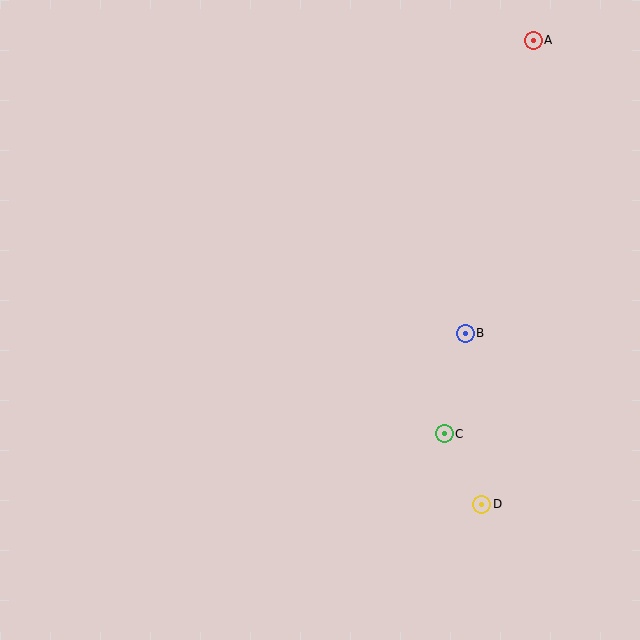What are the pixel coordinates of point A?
Point A is at (533, 40).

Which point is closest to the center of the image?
Point B at (465, 333) is closest to the center.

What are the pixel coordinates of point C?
Point C is at (444, 434).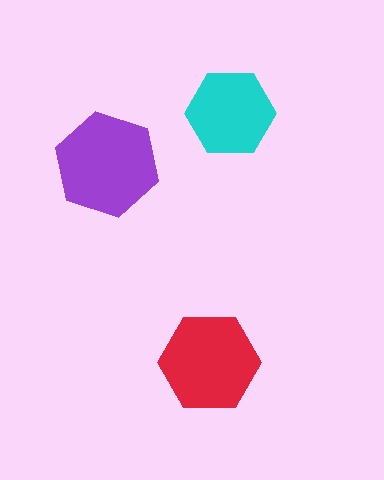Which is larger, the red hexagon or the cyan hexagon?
The red one.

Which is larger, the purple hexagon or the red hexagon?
The purple one.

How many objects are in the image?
There are 3 objects in the image.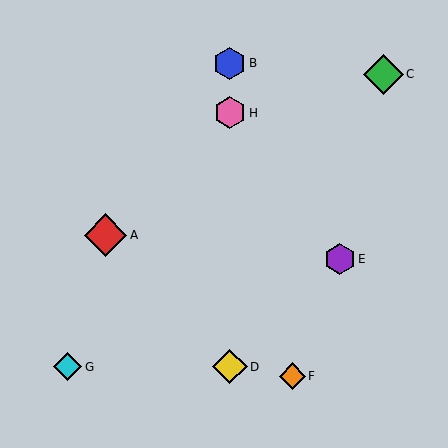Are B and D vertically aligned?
Yes, both are at x≈230.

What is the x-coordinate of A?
Object A is at x≈105.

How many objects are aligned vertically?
3 objects (B, D, H) are aligned vertically.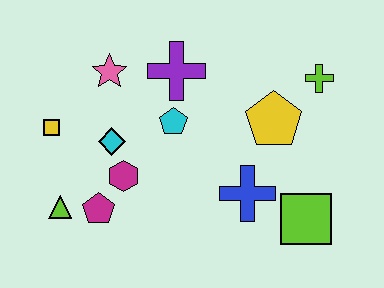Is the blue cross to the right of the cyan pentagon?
Yes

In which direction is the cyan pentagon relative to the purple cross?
The cyan pentagon is below the purple cross.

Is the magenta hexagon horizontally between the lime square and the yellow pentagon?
No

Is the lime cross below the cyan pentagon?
No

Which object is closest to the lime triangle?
The magenta pentagon is closest to the lime triangle.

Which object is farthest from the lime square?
The yellow square is farthest from the lime square.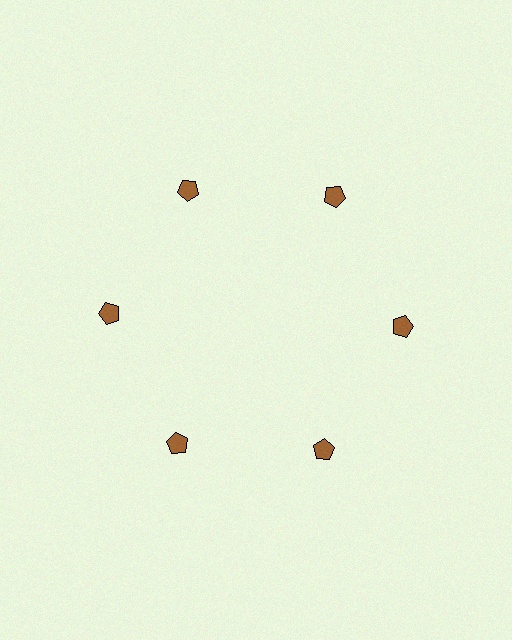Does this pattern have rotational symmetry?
Yes, this pattern has 6-fold rotational symmetry. It looks the same after rotating 60 degrees around the center.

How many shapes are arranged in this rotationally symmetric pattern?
There are 6 shapes, arranged in 6 groups of 1.